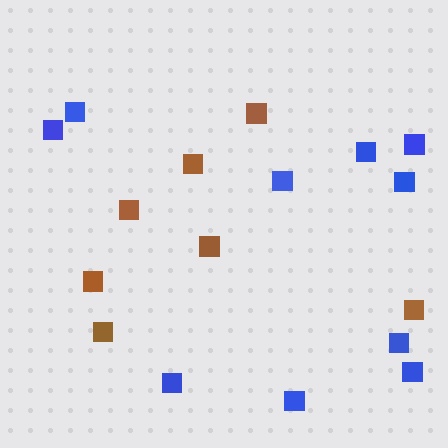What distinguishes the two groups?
There are 2 groups: one group of blue squares (10) and one group of brown squares (7).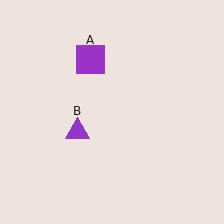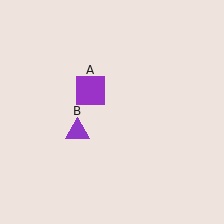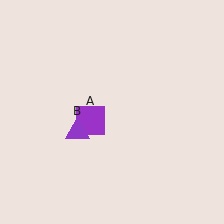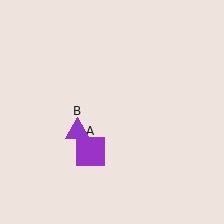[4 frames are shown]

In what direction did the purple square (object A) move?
The purple square (object A) moved down.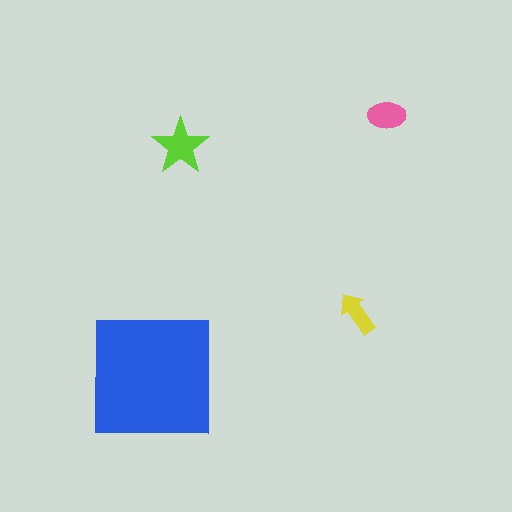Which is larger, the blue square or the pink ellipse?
The blue square.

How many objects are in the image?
There are 4 objects in the image.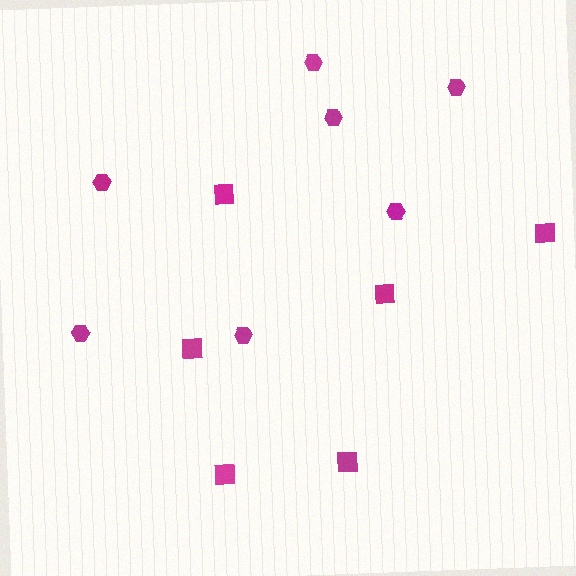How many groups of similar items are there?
There are 2 groups: one group of hexagons (7) and one group of squares (6).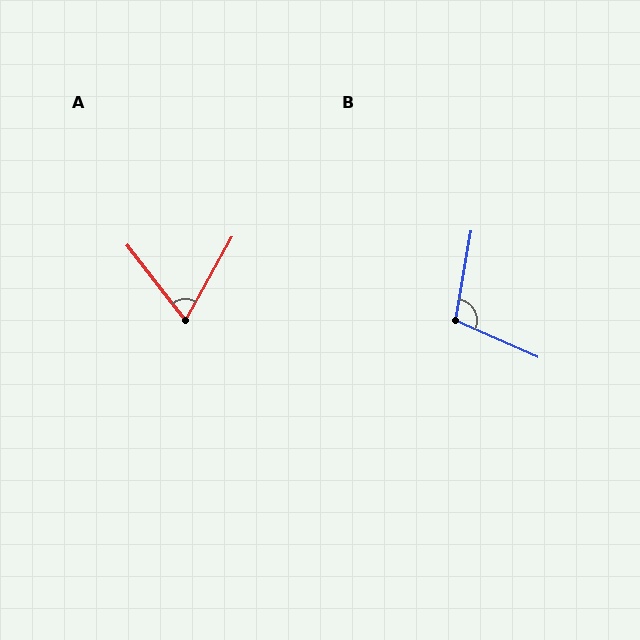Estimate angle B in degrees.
Approximately 104 degrees.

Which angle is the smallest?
A, at approximately 67 degrees.